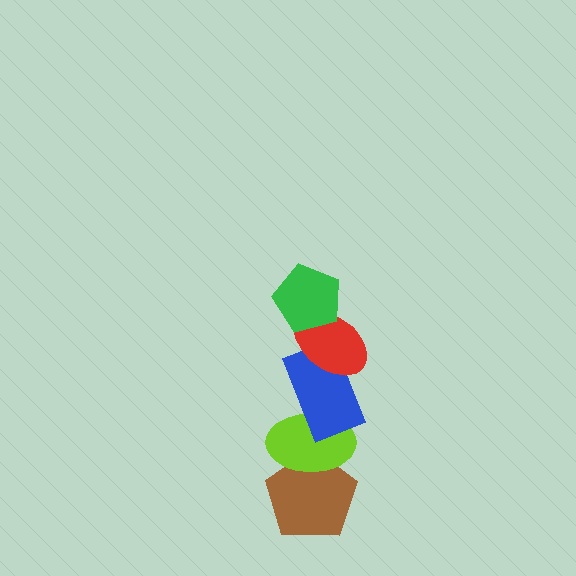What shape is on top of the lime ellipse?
The blue rectangle is on top of the lime ellipse.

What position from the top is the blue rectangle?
The blue rectangle is 3rd from the top.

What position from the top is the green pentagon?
The green pentagon is 1st from the top.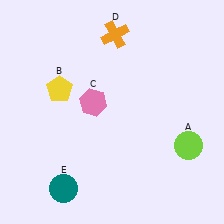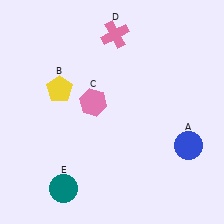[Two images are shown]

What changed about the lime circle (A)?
In Image 1, A is lime. In Image 2, it changed to blue.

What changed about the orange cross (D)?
In Image 1, D is orange. In Image 2, it changed to pink.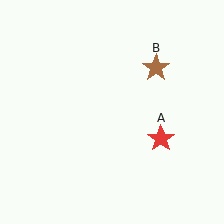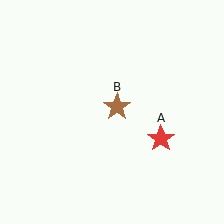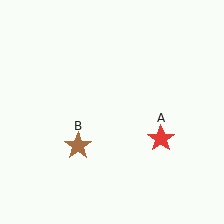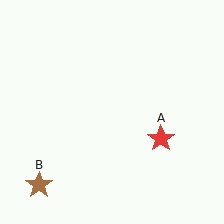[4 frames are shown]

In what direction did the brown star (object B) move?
The brown star (object B) moved down and to the left.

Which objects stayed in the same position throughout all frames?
Red star (object A) remained stationary.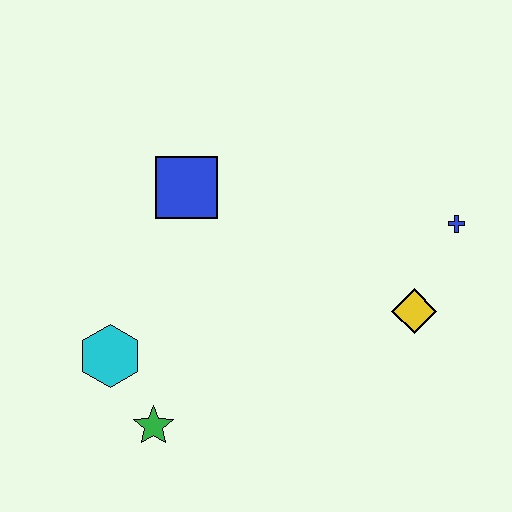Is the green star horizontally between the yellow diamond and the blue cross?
No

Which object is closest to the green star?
The cyan hexagon is closest to the green star.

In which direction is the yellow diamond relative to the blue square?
The yellow diamond is to the right of the blue square.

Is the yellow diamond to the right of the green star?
Yes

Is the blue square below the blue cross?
No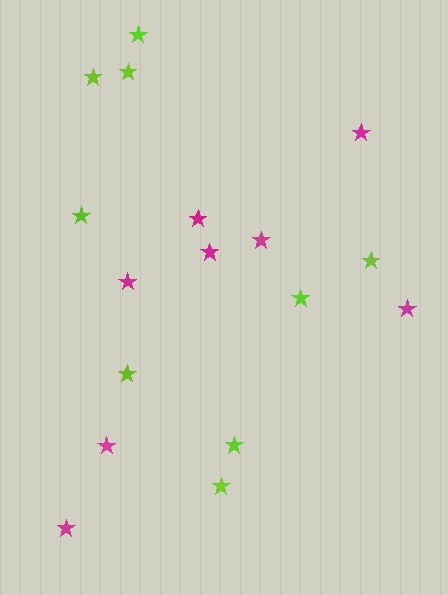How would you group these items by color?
There are 2 groups: one group of lime stars (9) and one group of magenta stars (8).